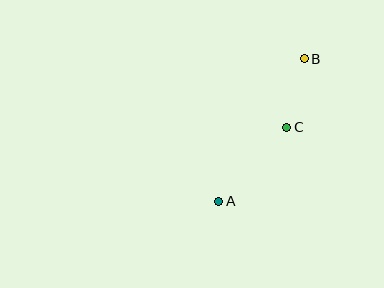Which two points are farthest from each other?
Points A and B are farthest from each other.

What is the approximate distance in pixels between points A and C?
The distance between A and C is approximately 101 pixels.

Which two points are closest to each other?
Points B and C are closest to each other.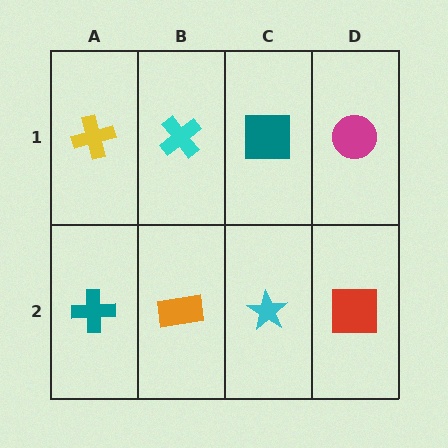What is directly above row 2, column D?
A magenta circle.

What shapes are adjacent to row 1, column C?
A cyan star (row 2, column C), a cyan cross (row 1, column B), a magenta circle (row 1, column D).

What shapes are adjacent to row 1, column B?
An orange rectangle (row 2, column B), a yellow cross (row 1, column A), a teal square (row 1, column C).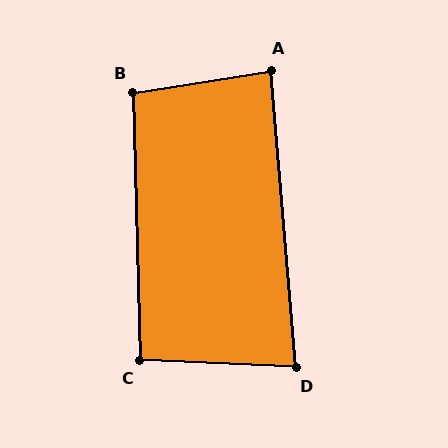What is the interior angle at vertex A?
Approximately 86 degrees (approximately right).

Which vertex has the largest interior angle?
B, at approximately 97 degrees.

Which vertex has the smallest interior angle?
D, at approximately 83 degrees.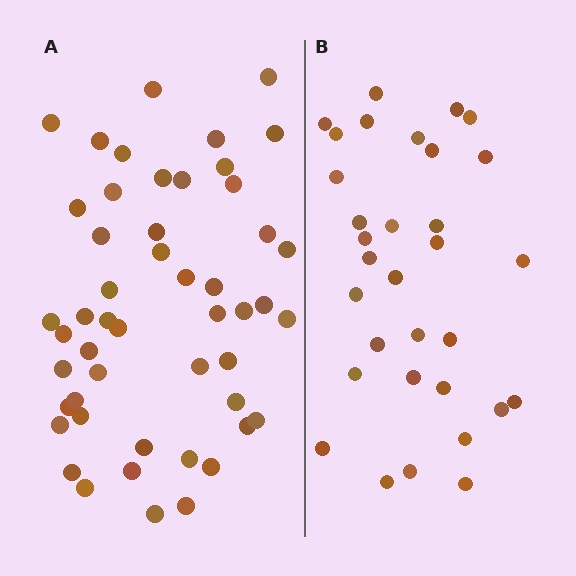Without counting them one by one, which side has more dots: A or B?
Region A (the left region) has more dots.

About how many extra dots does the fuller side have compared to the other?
Region A has approximately 20 more dots than region B.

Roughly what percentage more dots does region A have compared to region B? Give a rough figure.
About 55% more.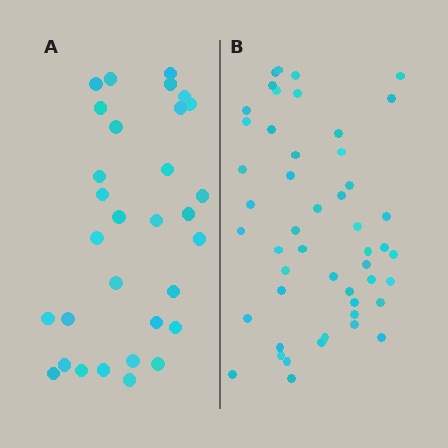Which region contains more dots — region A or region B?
Region B (the right region) has more dots.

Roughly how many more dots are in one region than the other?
Region B has approximately 20 more dots than region A.